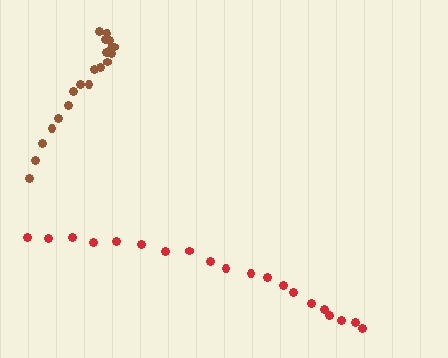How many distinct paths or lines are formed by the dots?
There are 2 distinct paths.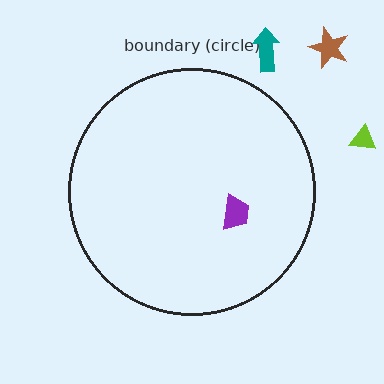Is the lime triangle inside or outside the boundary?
Outside.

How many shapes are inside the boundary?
1 inside, 3 outside.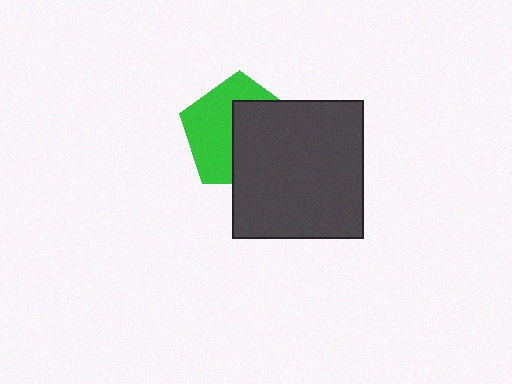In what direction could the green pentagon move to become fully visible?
The green pentagon could move left. That would shift it out from behind the dark gray rectangle entirely.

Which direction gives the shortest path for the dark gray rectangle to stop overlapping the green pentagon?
Moving right gives the shortest separation.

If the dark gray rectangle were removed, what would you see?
You would see the complete green pentagon.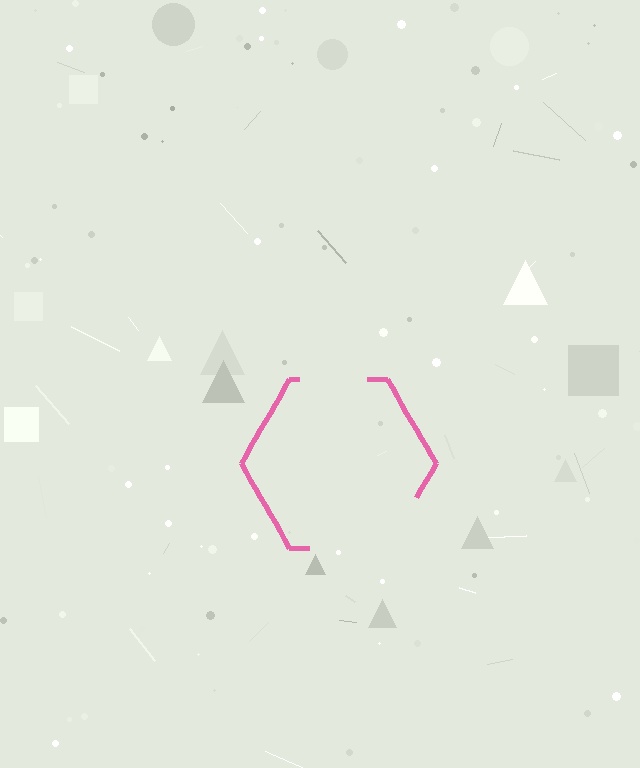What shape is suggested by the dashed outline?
The dashed outline suggests a hexagon.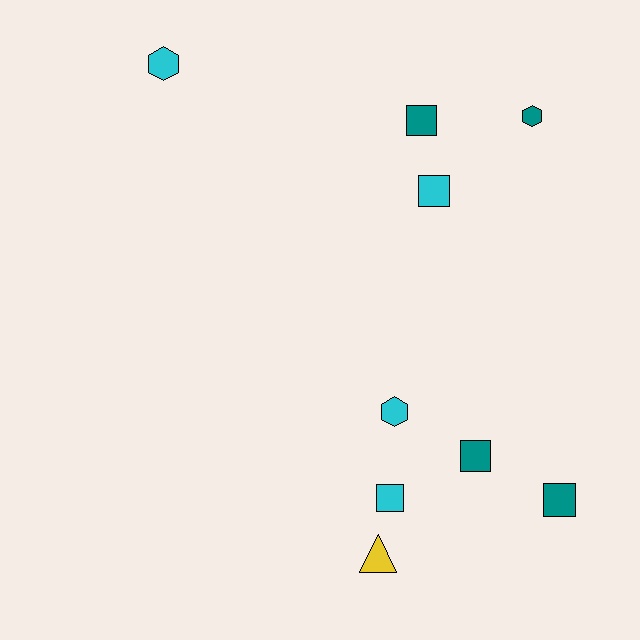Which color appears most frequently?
Teal, with 4 objects.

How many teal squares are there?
There are 3 teal squares.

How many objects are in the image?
There are 9 objects.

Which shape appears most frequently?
Square, with 5 objects.